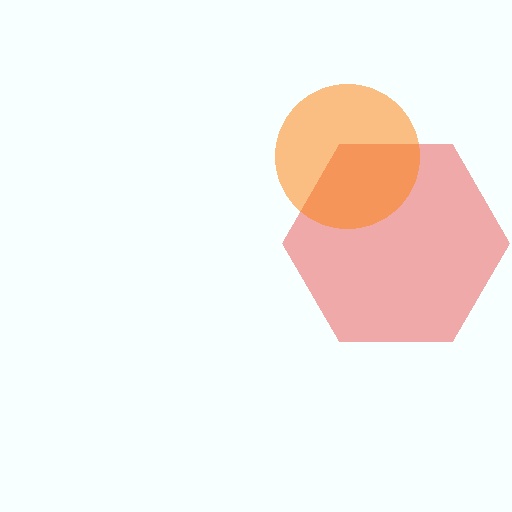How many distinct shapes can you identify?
There are 2 distinct shapes: a red hexagon, an orange circle.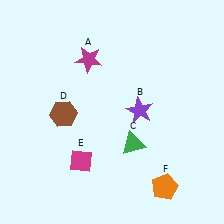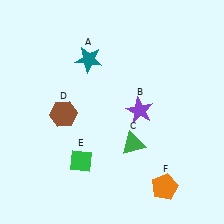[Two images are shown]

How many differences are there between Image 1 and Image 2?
There are 2 differences between the two images.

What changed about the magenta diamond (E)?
In Image 1, E is magenta. In Image 2, it changed to green.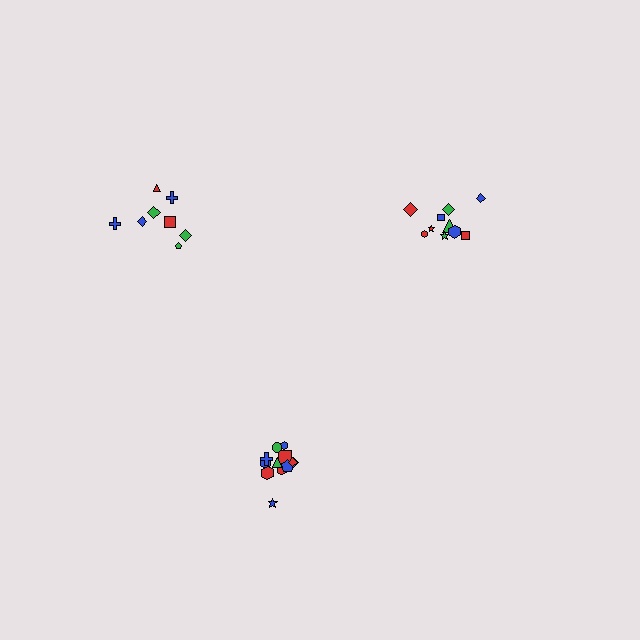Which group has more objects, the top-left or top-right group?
The top-right group.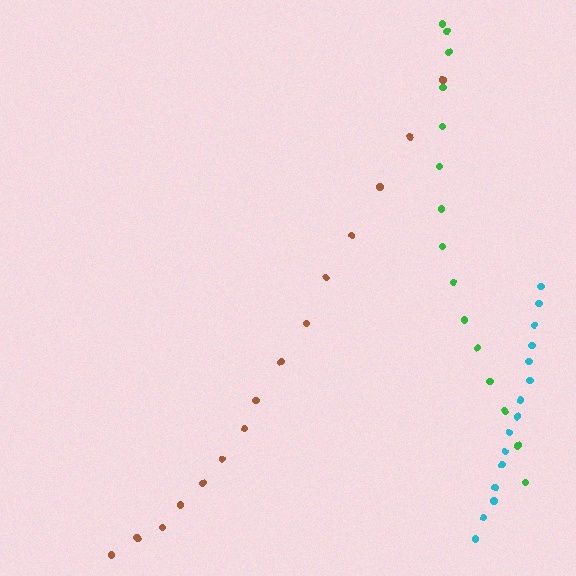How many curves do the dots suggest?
There are 3 distinct paths.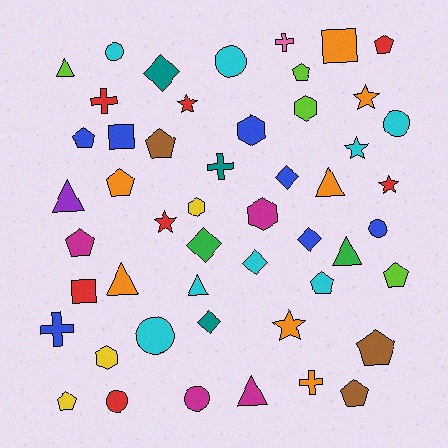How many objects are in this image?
There are 50 objects.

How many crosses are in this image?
There are 5 crosses.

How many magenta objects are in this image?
There are 4 magenta objects.